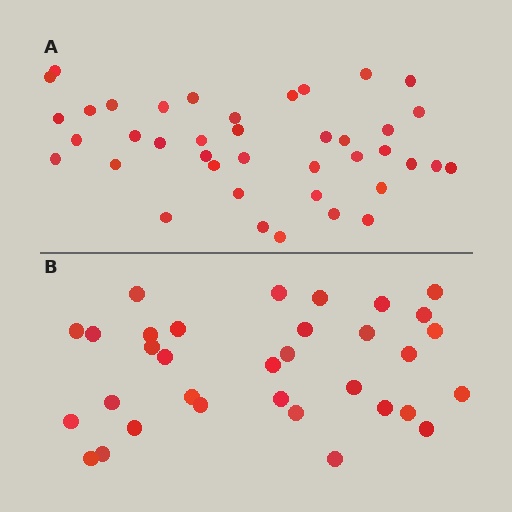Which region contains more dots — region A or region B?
Region A (the top region) has more dots.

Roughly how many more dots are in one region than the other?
Region A has roughly 8 or so more dots than region B.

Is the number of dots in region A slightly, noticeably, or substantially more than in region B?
Region A has only slightly more — the two regions are fairly close. The ratio is roughly 1.2 to 1.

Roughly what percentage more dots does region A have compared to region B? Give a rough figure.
About 20% more.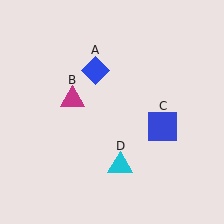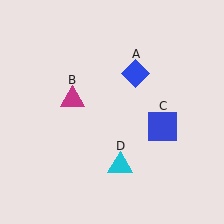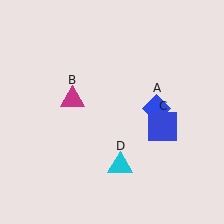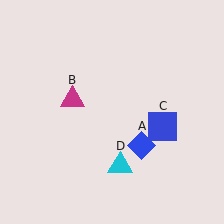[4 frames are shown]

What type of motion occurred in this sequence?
The blue diamond (object A) rotated clockwise around the center of the scene.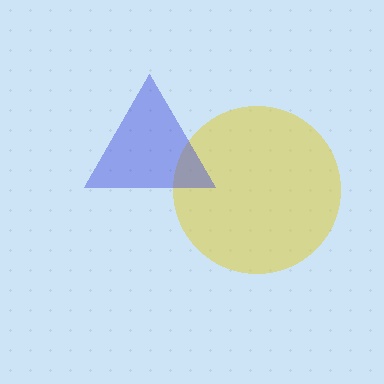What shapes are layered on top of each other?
The layered shapes are: a yellow circle, a blue triangle.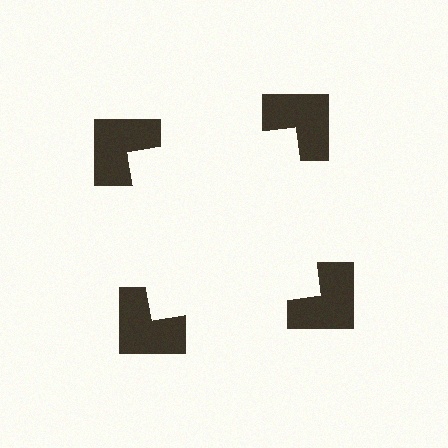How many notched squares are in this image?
There are 4 — one at each vertex of the illusory square.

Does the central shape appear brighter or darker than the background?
It typically appears slightly brighter than the background, even though no actual brightness change is drawn.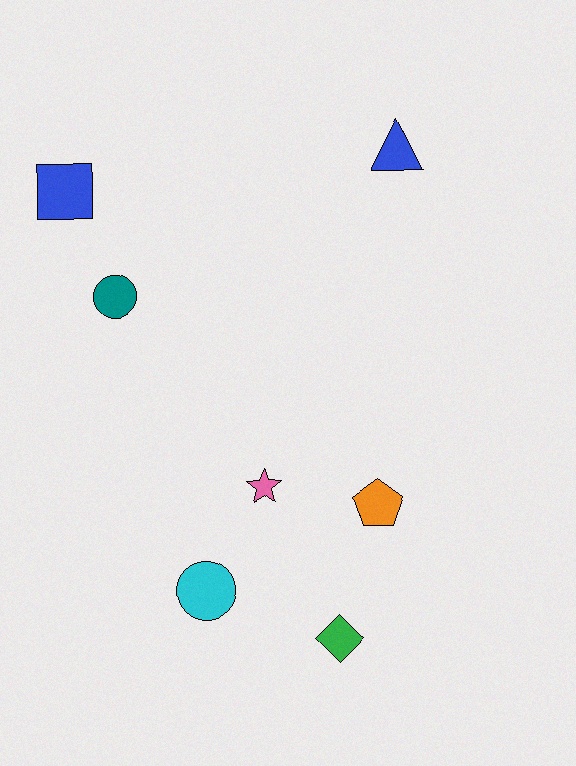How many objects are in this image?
There are 7 objects.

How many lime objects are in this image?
There are no lime objects.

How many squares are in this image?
There is 1 square.